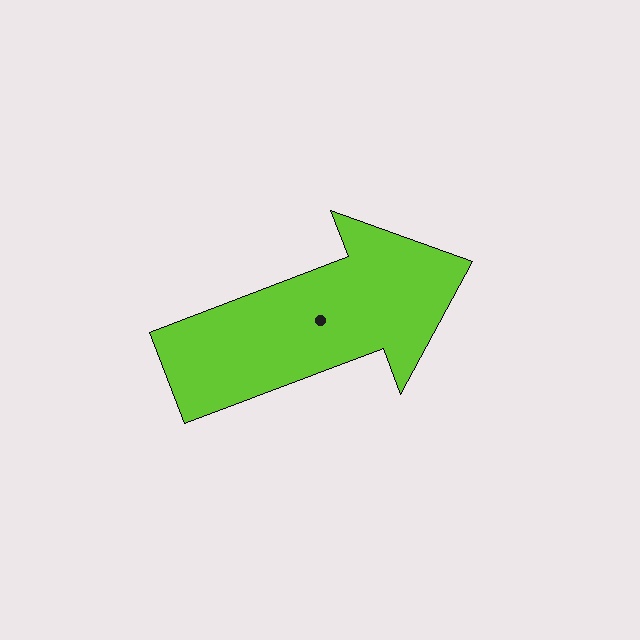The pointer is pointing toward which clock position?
Roughly 2 o'clock.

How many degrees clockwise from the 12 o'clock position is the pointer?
Approximately 69 degrees.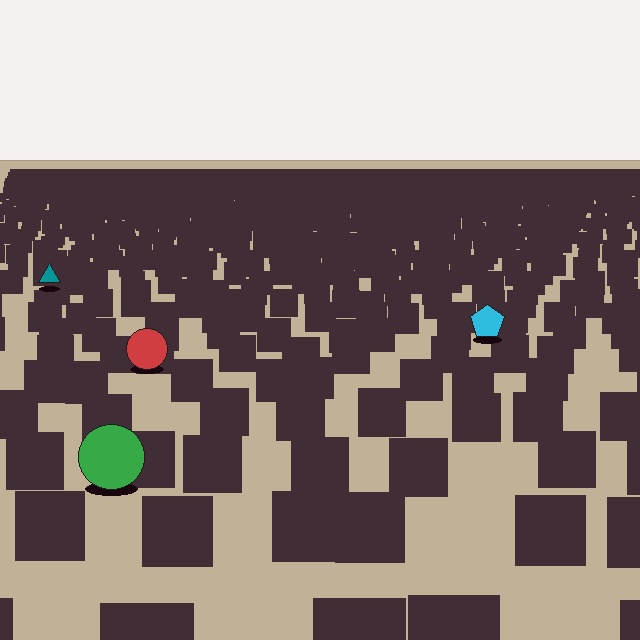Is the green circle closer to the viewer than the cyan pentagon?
Yes. The green circle is closer — you can tell from the texture gradient: the ground texture is coarser near it.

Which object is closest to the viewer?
The green circle is closest. The texture marks near it are larger and more spread out.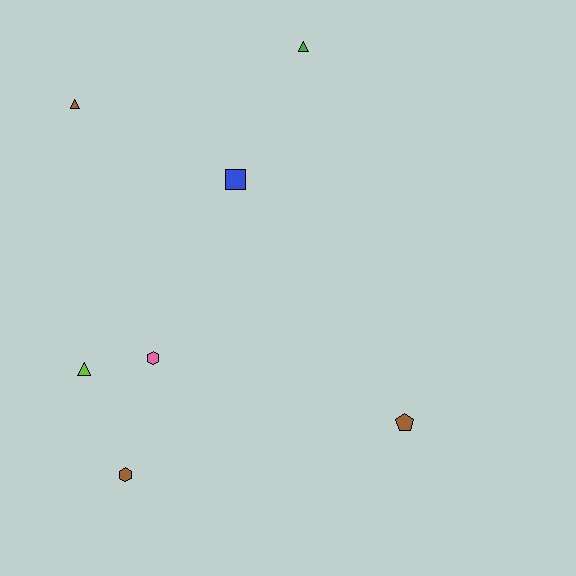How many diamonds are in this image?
There are no diamonds.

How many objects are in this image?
There are 7 objects.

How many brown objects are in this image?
There are 3 brown objects.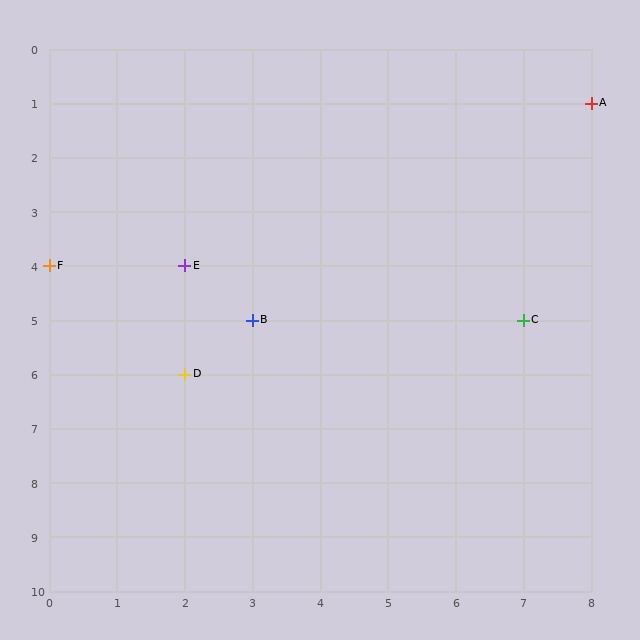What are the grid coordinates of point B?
Point B is at grid coordinates (3, 5).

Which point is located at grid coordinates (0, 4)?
Point F is at (0, 4).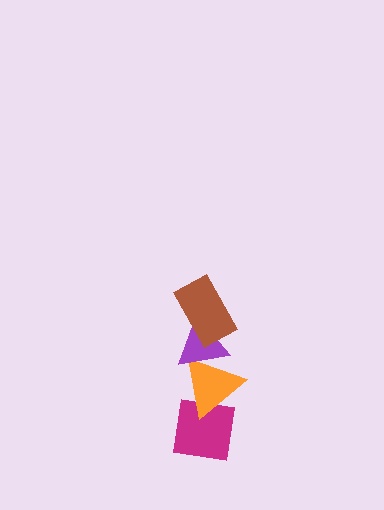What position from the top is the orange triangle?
The orange triangle is 3rd from the top.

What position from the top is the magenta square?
The magenta square is 4th from the top.